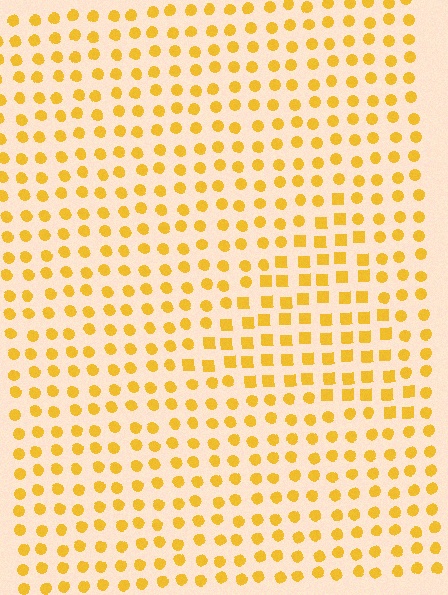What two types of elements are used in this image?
The image uses squares inside the triangle region and circles outside it.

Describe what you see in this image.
The image is filled with small yellow elements arranged in a uniform grid. A triangle-shaped region contains squares, while the surrounding area contains circles. The boundary is defined purely by the change in element shape.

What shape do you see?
I see a triangle.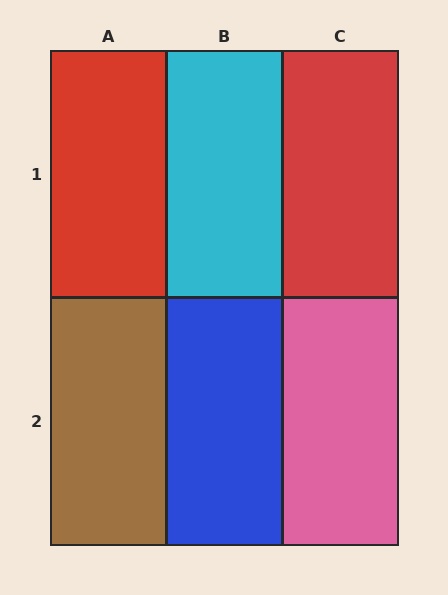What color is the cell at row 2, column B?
Blue.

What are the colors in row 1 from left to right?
Red, cyan, red.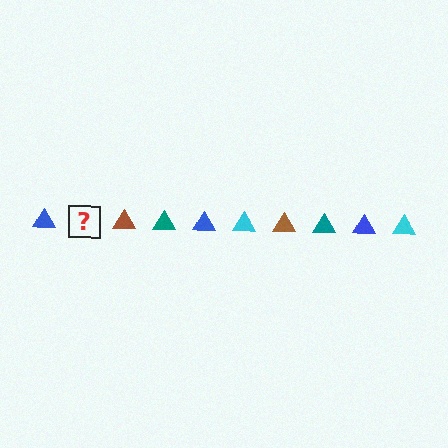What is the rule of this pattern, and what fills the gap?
The rule is that the pattern cycles through blue, cyan, brown, teal triangles. The gap should be filled with a cyan triangle.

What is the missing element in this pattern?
The missing element is a cyan triangle.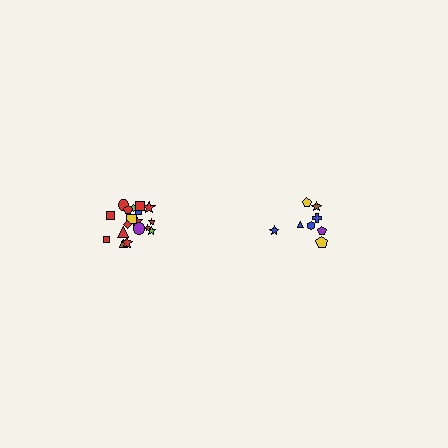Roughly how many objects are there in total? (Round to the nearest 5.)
Roughly 25 objects in total.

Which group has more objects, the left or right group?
The left group.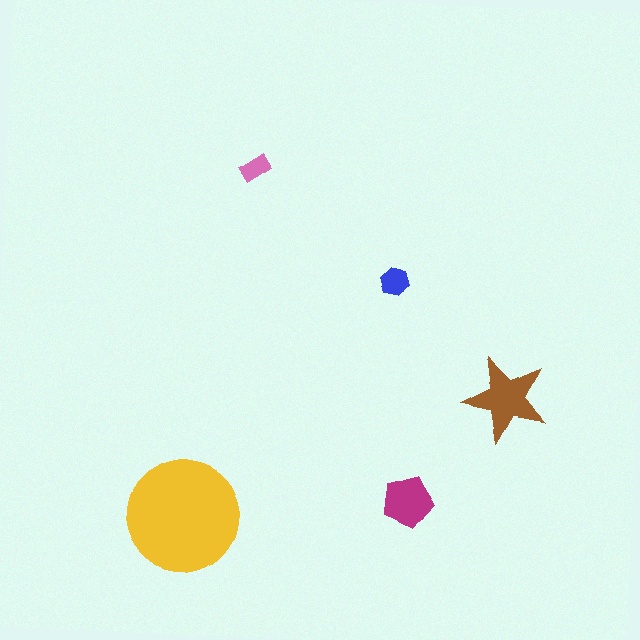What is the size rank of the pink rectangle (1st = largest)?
5th.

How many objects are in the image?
There are 5 objects in the image.